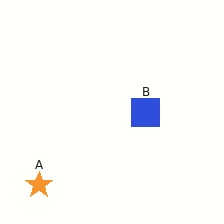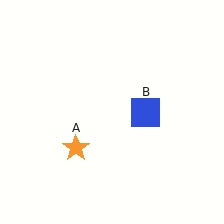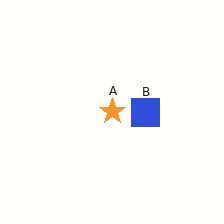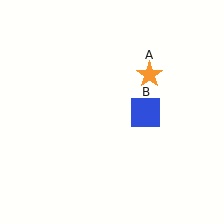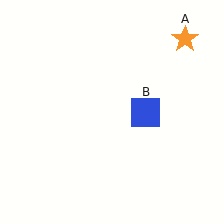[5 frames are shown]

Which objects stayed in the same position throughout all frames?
Blue square (object B) remained stationary.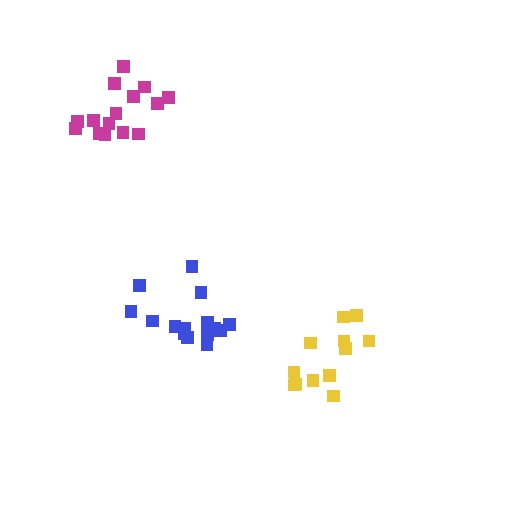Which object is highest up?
The magenta cluster is topmost.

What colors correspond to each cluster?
The clusters are colored: blue, magenta, yellow.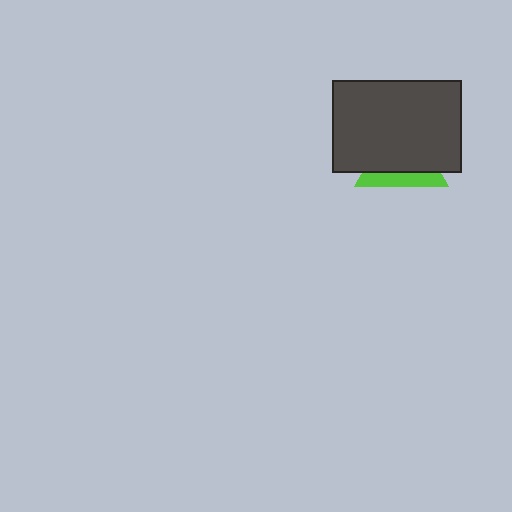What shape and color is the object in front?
The object in front is a dark gray rectangle.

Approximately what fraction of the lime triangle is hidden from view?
Roughly 69% of the lime triangle is hidden behind the dark gray rectangle.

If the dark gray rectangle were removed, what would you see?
You would see the complete lime triangle.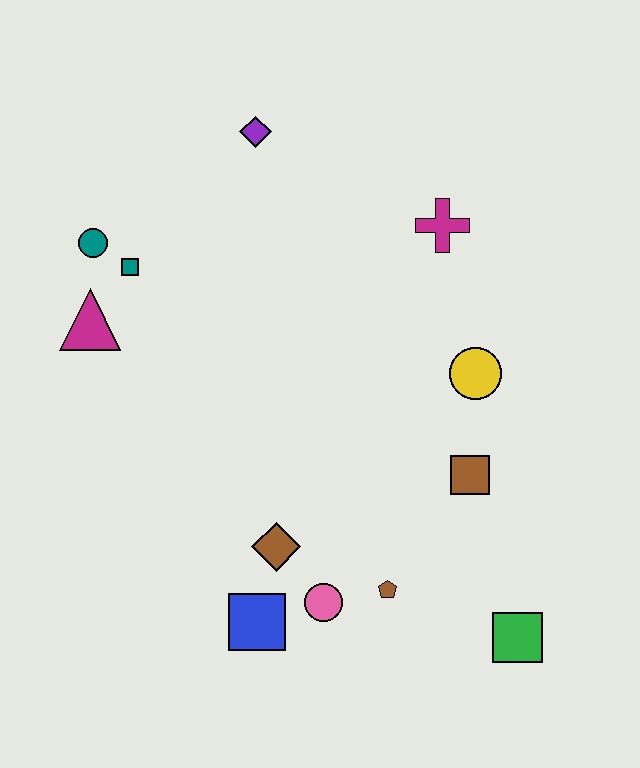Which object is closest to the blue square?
The pink circle is closest to the blue square.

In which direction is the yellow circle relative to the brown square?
The yellow circle is above the brown square.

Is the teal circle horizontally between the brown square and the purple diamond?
No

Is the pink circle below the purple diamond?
Yes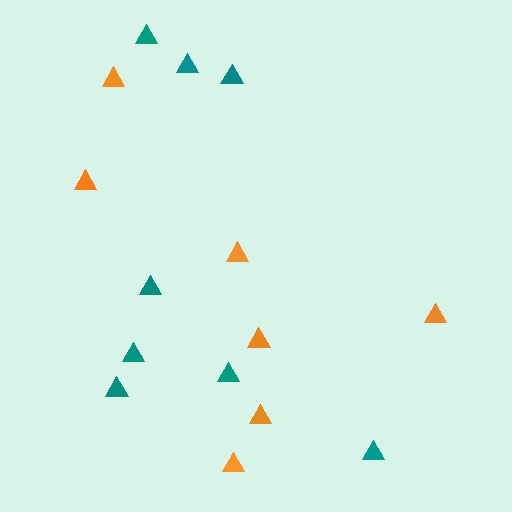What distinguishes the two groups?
There are 2 groups: one group of orange triangles (7) and one group of teal triangles (8).